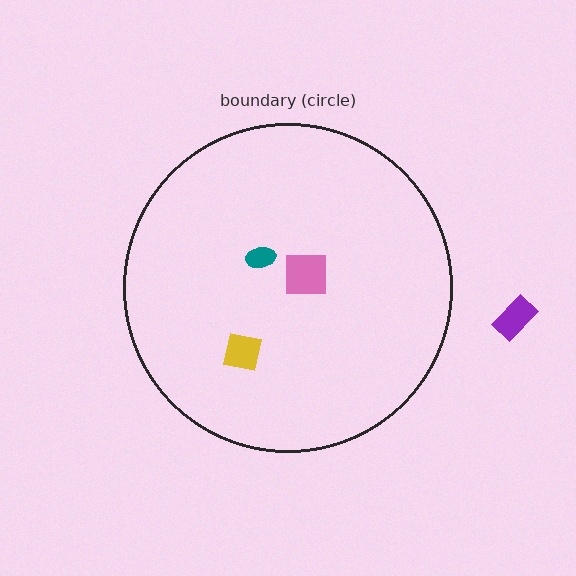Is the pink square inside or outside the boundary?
Inside.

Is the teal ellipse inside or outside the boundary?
Inside.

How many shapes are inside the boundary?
3 inside, 1 outside.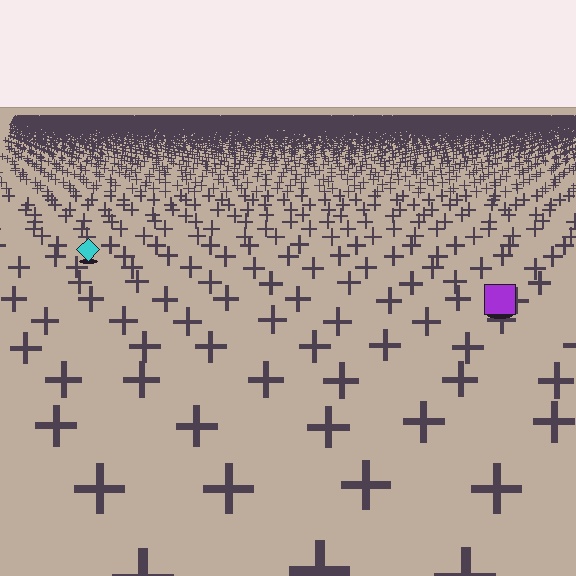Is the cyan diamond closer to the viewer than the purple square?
No. The purple square is closer — you can tell from the texture gradient: the ground texture is coarser near it.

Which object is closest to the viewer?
The purple square is closest. The texture marks near it are larger and more spread out.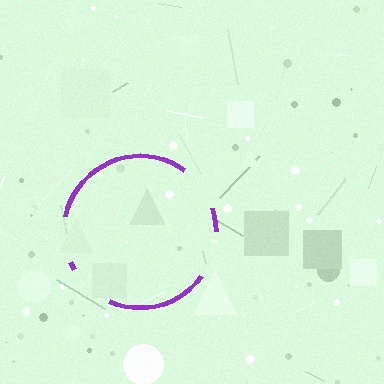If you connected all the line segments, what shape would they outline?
They would outline a circle.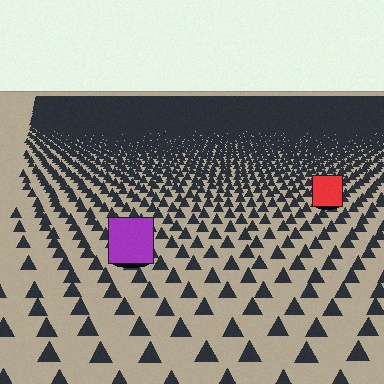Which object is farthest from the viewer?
The red square is farthest from the viewer. It appears smaller and the ground texture around it is denser.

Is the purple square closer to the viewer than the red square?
Yes. The purple square is closer — you can tell from the texture gradient: the ground texture is coarser near it.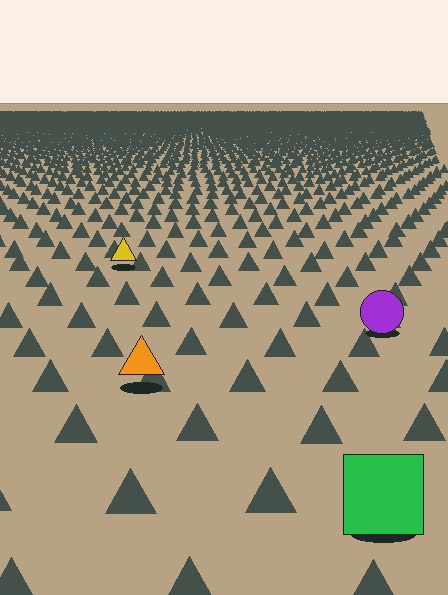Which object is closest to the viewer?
The green square is closest. The texture marks near it are larger and more spread out.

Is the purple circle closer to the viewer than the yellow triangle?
Yes. The purple circle is closer — you can tell from the texture gradient: the ground texture is coarser near it.